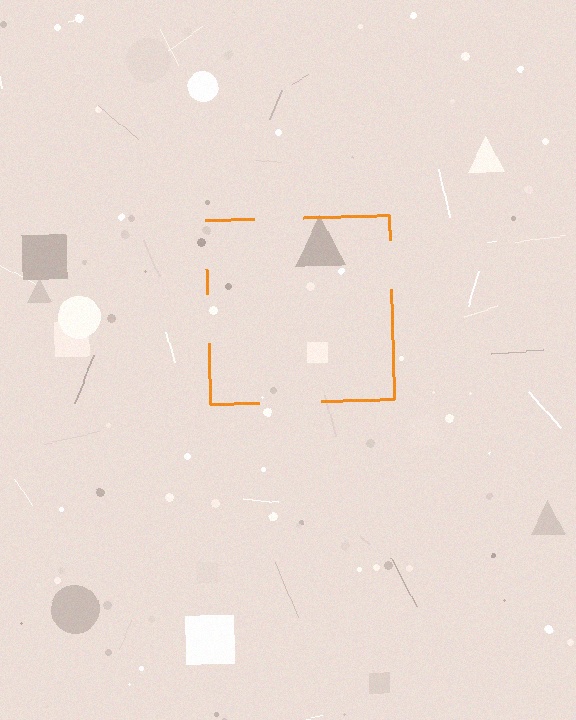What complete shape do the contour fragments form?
The contour fragments form a square.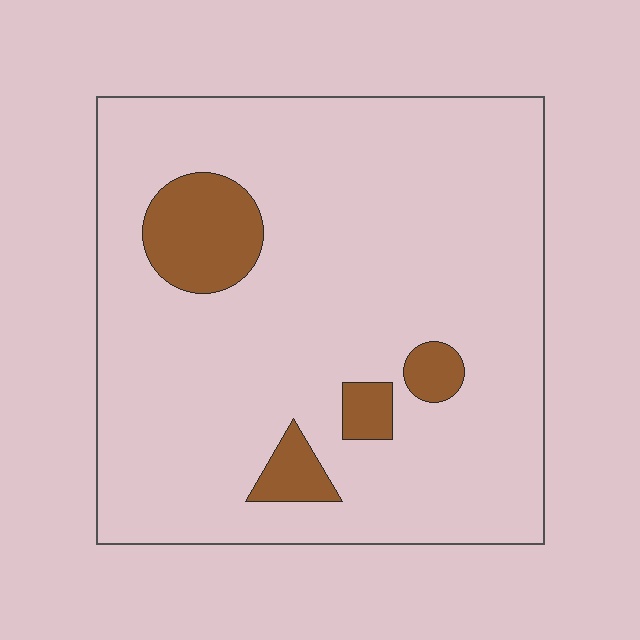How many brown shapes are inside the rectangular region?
4.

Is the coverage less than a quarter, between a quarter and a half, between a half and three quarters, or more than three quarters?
Less than a quarter.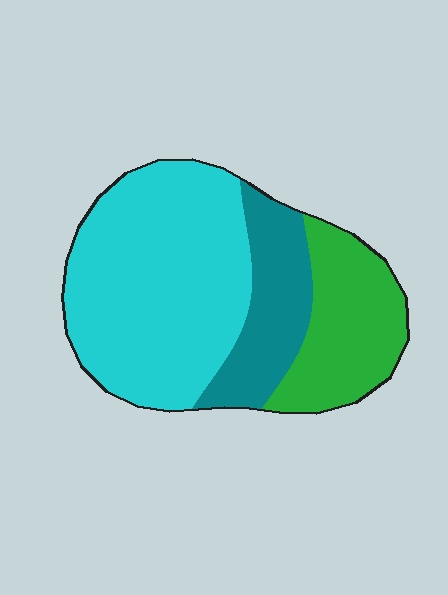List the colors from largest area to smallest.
From largest to smallest: cyan, green, teal.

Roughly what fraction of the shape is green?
Green takes up less than a quarter of the shape.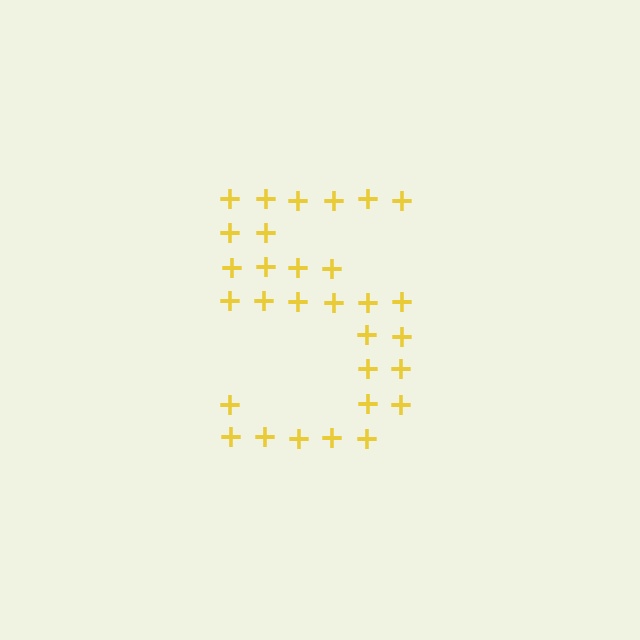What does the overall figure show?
The overall figure shows the digit 5.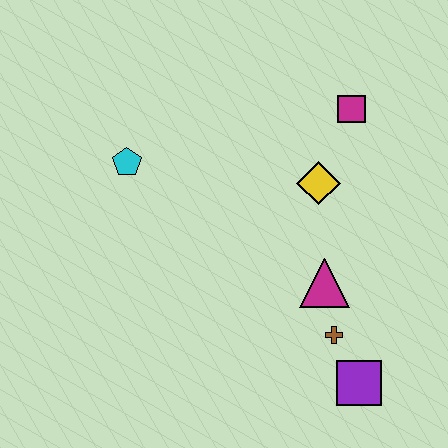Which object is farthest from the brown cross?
The cyan pentagon is farthest from the brown cross.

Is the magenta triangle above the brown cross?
Yes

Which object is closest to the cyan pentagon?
The yellow diamond is closest to the cyan pentagon.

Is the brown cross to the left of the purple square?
Yes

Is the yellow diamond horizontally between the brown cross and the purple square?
No